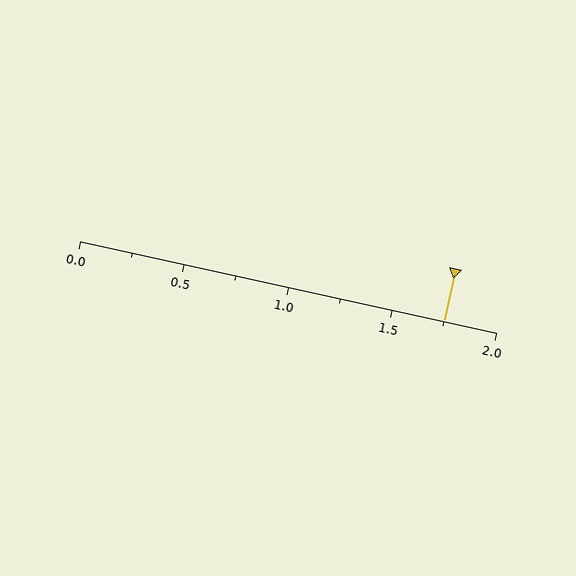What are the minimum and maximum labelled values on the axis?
The axis runs from 0.0 to 2.0.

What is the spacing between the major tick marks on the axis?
The major ticks are spaced 0.5 apart.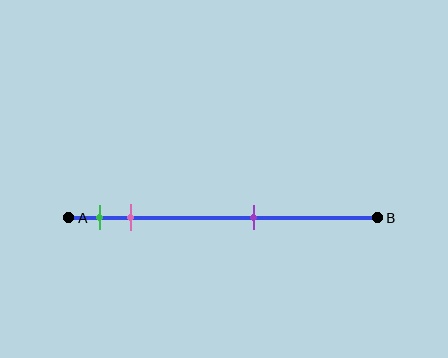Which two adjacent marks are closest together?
The green and pink marks are the closest adjacent pair.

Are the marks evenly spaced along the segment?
No, the marks are not evenly spaced.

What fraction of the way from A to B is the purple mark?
The purple mark is approximately 60% (0.6) of the way from A to B.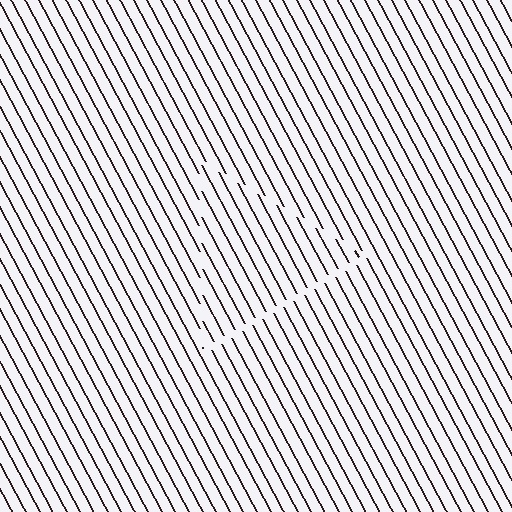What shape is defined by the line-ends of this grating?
An illusory triangle. The interior of the shape contains the same grating, shifted by half a period — the contour is defined by the phase discontinuity where line-ends from the inner and outer gratings abut.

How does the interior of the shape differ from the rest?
The interior of the shape contains the same grating, shifted by half a period — the contour is defined by the phase discontinuity where line-ends from the inner and outer gratings abut.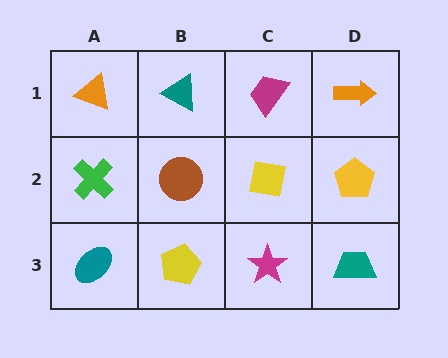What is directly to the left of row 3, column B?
A teal ellipse.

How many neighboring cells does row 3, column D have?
2.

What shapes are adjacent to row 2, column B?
A teal triangle (row 1, column B), a yellow pentagon (row 3, column B), a green cross (row 2, column A), a yellow square (row 2, column C).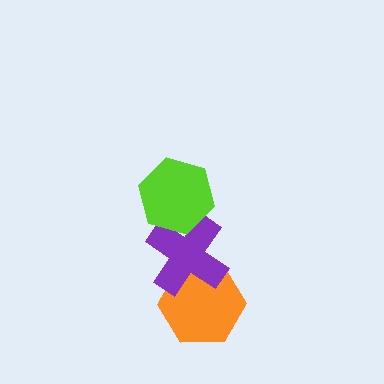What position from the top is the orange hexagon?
The orange hexagon is 3rd from the top.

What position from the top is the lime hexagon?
The lime hexagon is 1st from the top.